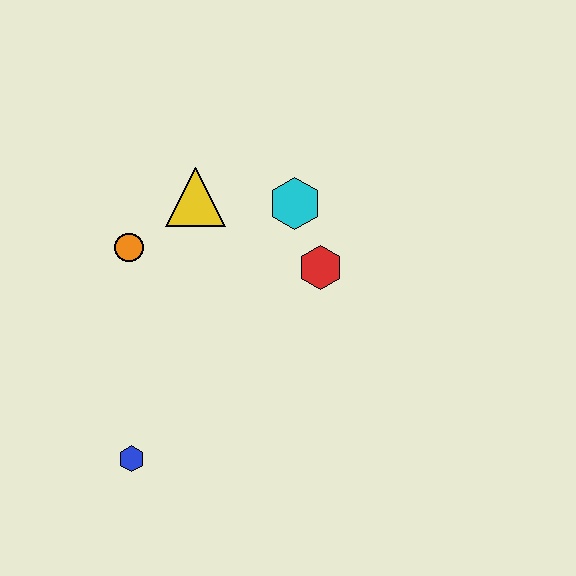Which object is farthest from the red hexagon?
The blue hexagon is farthest from the red hexagon.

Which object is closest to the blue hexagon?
The orange circle is closest to the blue hexagon.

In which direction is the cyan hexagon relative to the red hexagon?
The cyan hexagon is above the red hexagon.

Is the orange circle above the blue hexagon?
Yes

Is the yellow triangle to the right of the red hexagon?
No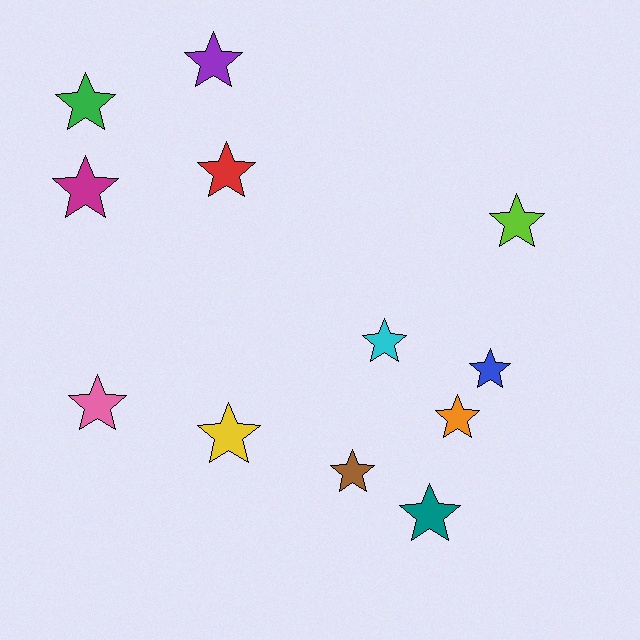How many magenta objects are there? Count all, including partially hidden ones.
There is 1 magenta object.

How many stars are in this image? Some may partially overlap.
There are 12 stars.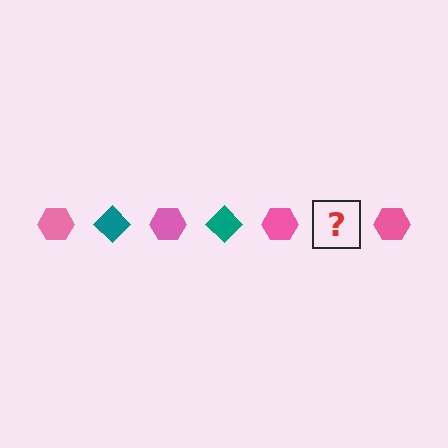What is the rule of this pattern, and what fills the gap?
The rule is that the pattern alternates between pink hexagon and teal diamond. The gap should be filled with a teal diamond.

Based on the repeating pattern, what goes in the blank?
The blank should be a teal diamond.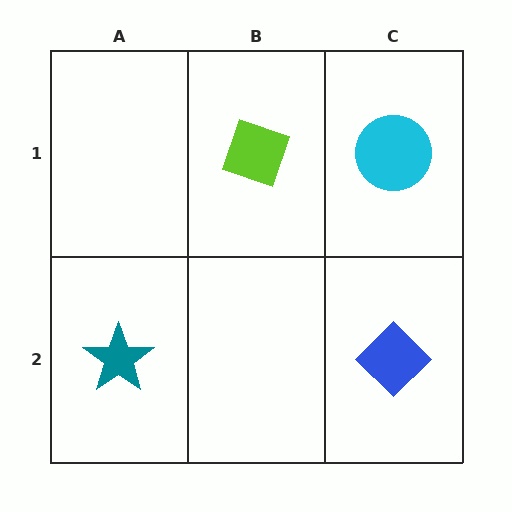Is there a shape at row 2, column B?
No, that cell is empty.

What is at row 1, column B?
A lime diamond.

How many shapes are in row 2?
2 shapes.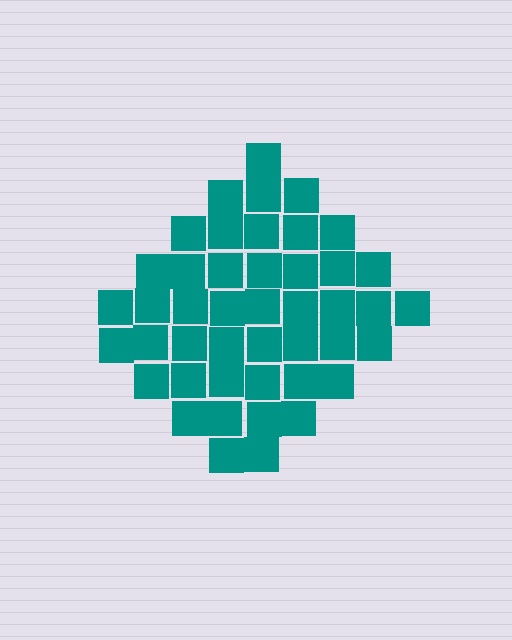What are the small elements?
The small elements are squares.